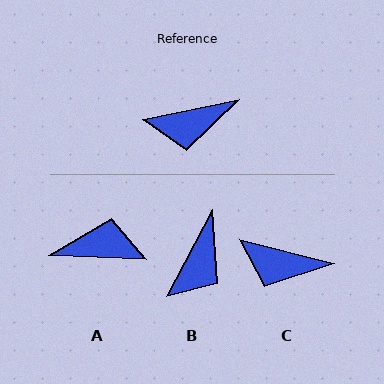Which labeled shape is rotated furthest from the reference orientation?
A, about 166 degrees away.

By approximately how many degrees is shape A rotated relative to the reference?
Approximately 166 degrees counter-clockwise.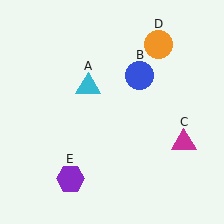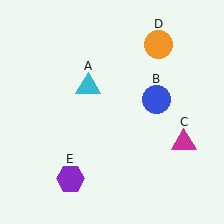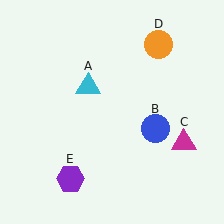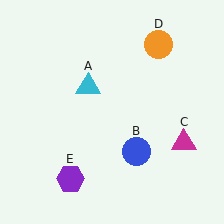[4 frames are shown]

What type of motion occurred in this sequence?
The blue circle (object B) rotated clockwise around the center of the scene.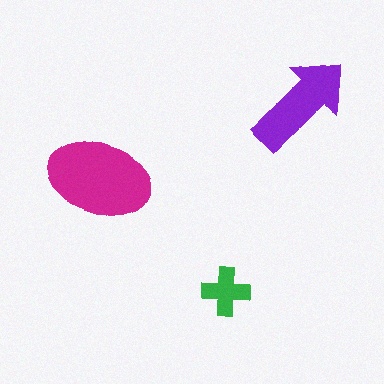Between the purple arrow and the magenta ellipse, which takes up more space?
The magenta ellipse.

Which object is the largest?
The magenta ellipse.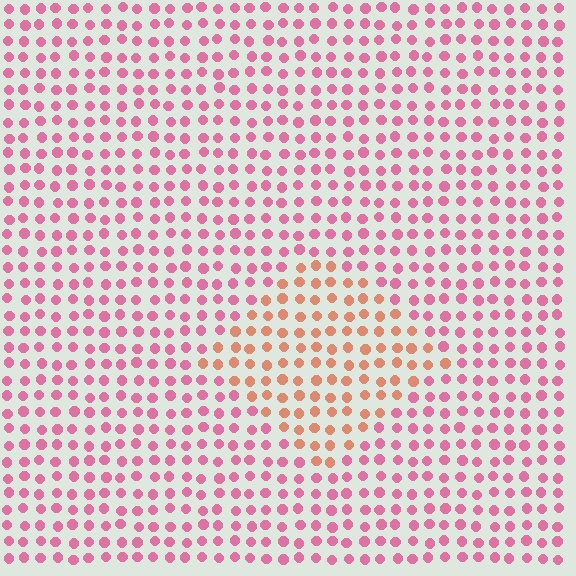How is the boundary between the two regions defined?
The boundary is defined purely by a slight shift in hue (about 40 degrees). Spacing, size, and orientation are identical on both sides.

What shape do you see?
I see a diamond.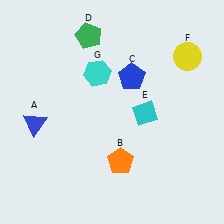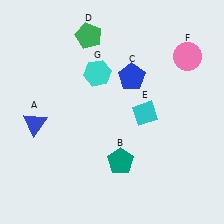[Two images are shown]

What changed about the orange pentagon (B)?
In Image 1, B is orange. In Image 2, it changed to teal.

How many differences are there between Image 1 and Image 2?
There are 2 differences between the two images.